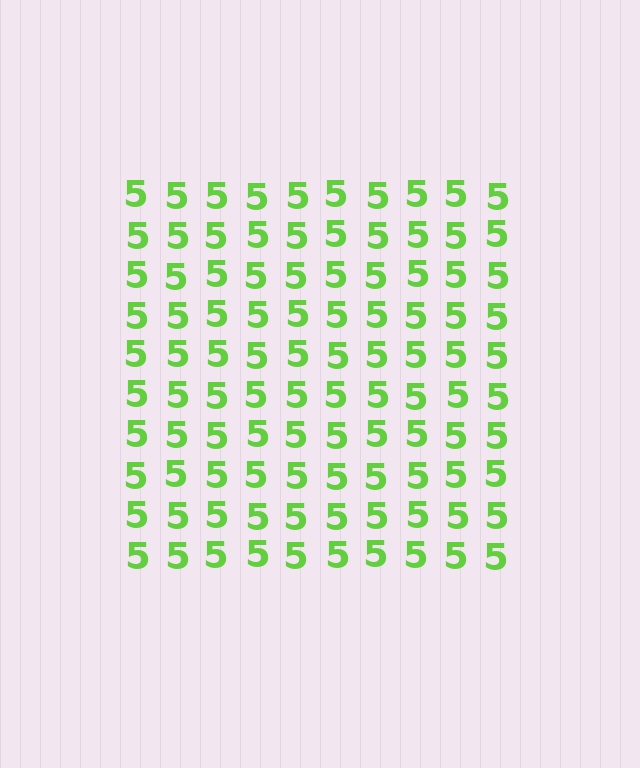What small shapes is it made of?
It is made of small digit 5's.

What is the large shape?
The large shape is a square.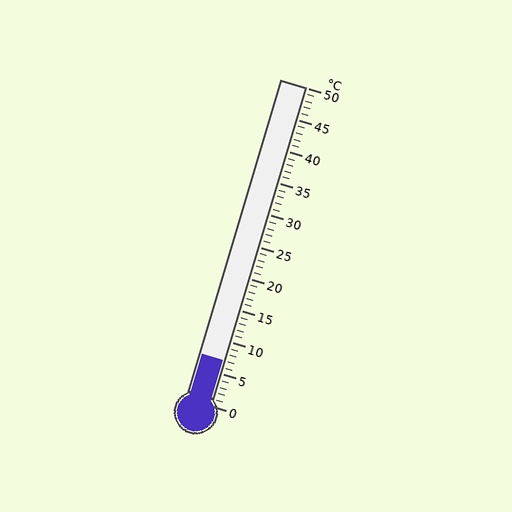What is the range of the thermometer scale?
The thermometer scale ranges from 0°C to 50°C.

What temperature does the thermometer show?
The thermometer shows approximately 7°C.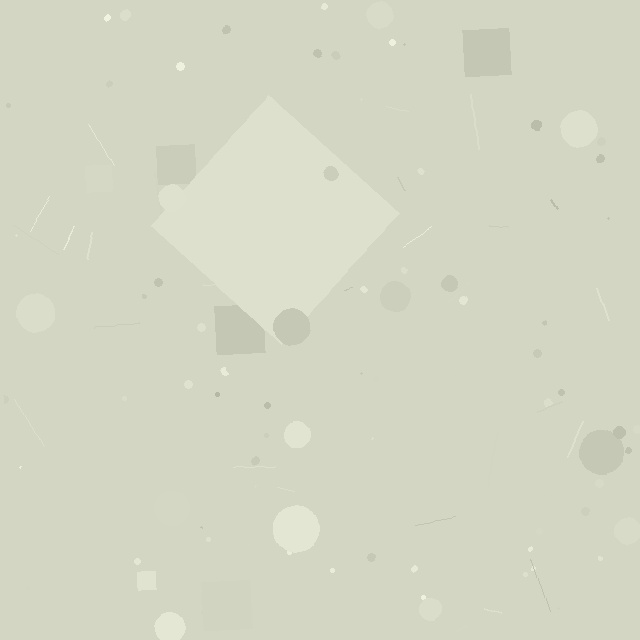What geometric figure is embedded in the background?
A diamond is embedded in the background.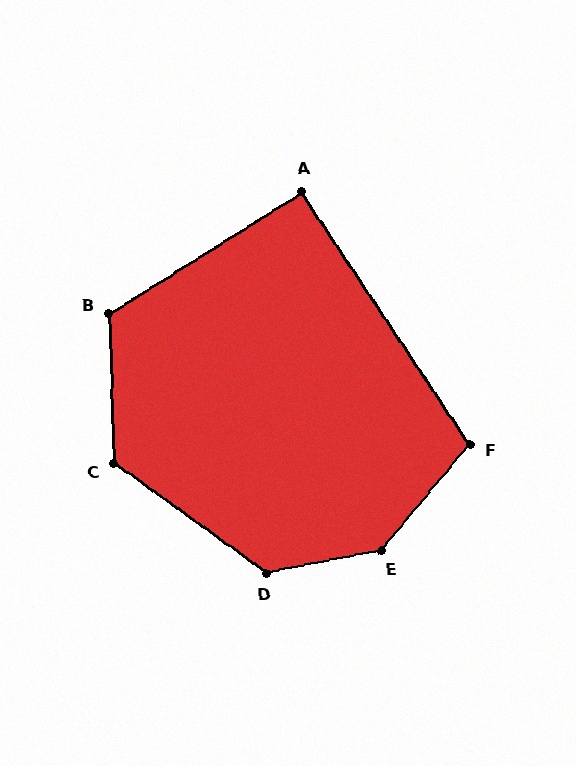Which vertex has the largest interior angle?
E, at approximately 141 degrees.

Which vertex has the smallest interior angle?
A, at approximately 91 degrees.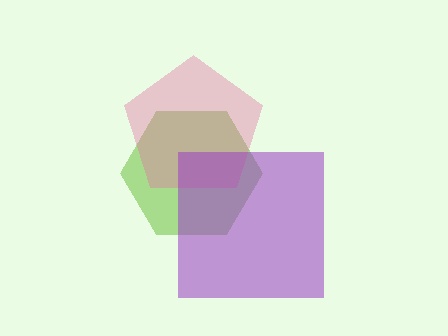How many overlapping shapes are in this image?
There are 3 overlapping shapes in the image.